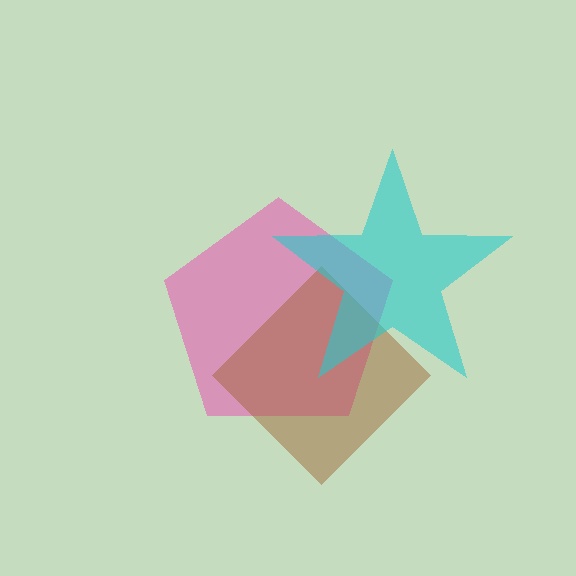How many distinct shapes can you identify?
There are 3 distinct shapes: a pink pentagon, a brown diamond, a cyan star.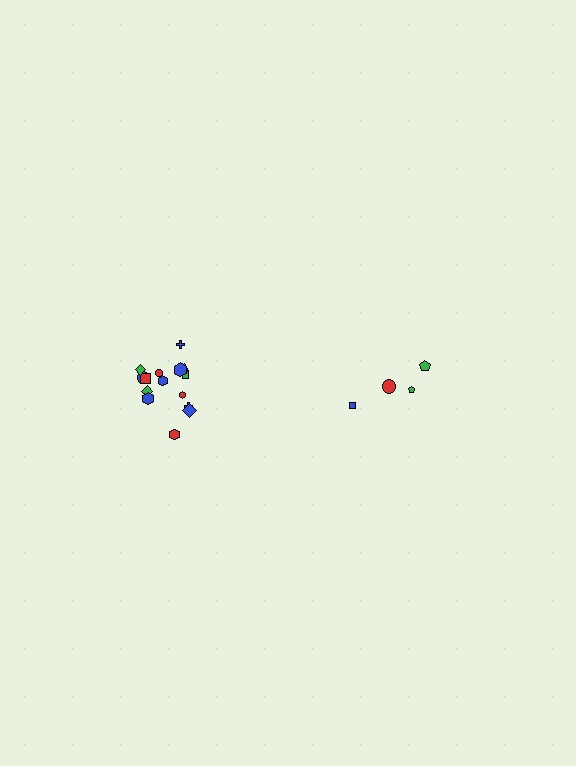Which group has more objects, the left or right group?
The left group.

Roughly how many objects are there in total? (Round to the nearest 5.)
Roughly 20 objects in total.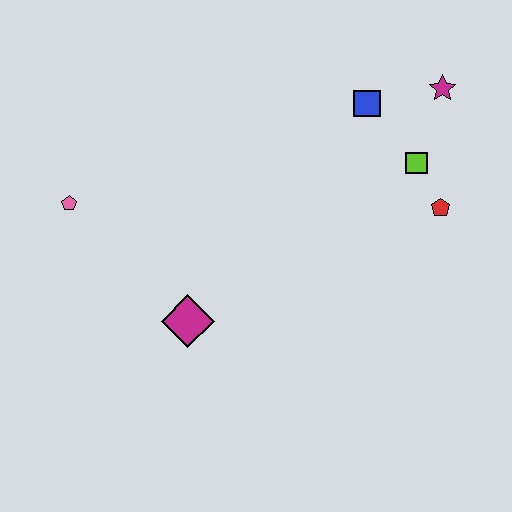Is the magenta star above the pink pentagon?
Yes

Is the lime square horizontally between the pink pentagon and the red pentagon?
Yes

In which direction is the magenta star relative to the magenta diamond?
The magenta star is to the right of the magenta diamond.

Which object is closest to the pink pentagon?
The magenta diamond is closest to the pink pentagon.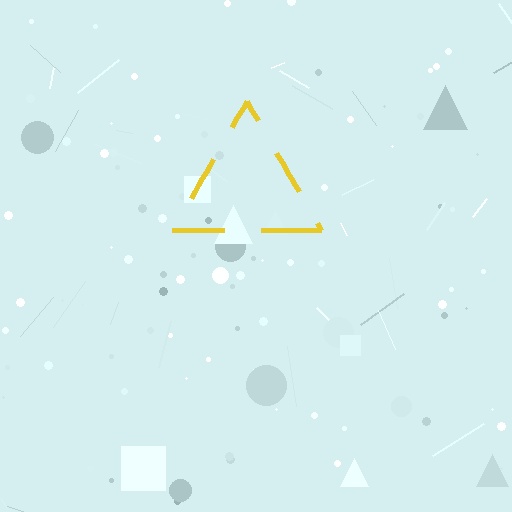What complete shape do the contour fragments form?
The contour fragments form a triangle.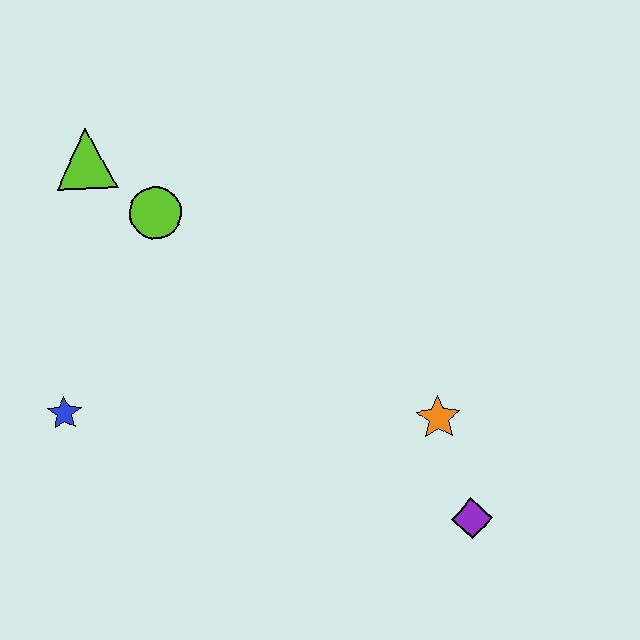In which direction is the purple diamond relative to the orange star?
The purple diamond is below the orange star.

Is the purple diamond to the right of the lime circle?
Yes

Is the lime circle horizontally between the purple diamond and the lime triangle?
Yes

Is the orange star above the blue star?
No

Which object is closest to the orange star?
The purple diamond is closest to the orange star.